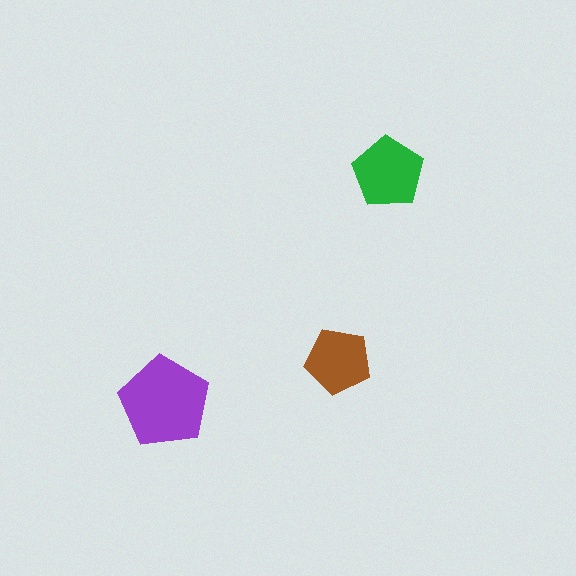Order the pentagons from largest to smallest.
the purple one, the green one, the brown one.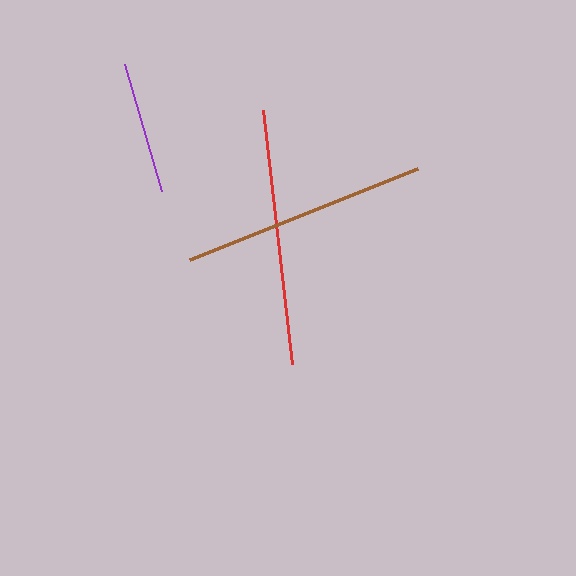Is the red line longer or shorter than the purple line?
The red line is longer than the purple line.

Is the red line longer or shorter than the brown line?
The red line is longer than the brown line.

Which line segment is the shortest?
The purple line is the shortest at approximately 133 pixels.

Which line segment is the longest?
The red line is the longest at approximately 256 pixels.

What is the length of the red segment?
The red segment is approximately 256 pixels long.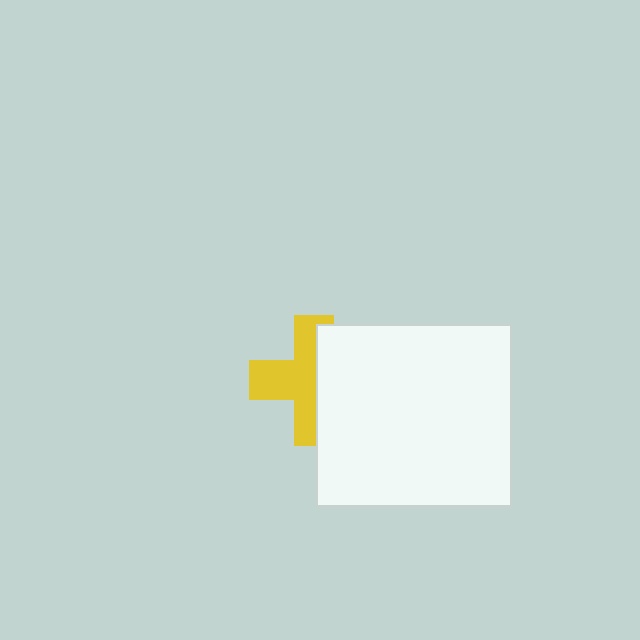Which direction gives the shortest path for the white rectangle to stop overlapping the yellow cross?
Moving right gives the shortest separation.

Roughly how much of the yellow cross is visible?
About half of it is visible (roughly 54%).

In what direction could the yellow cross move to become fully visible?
The yellow cross could move left. That would shift it out from behind the white rectangle entirely.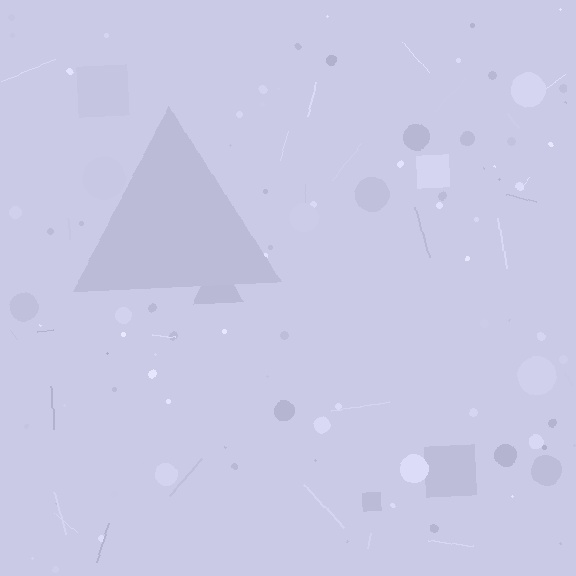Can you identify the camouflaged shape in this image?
The camouflaged shape is a triangle.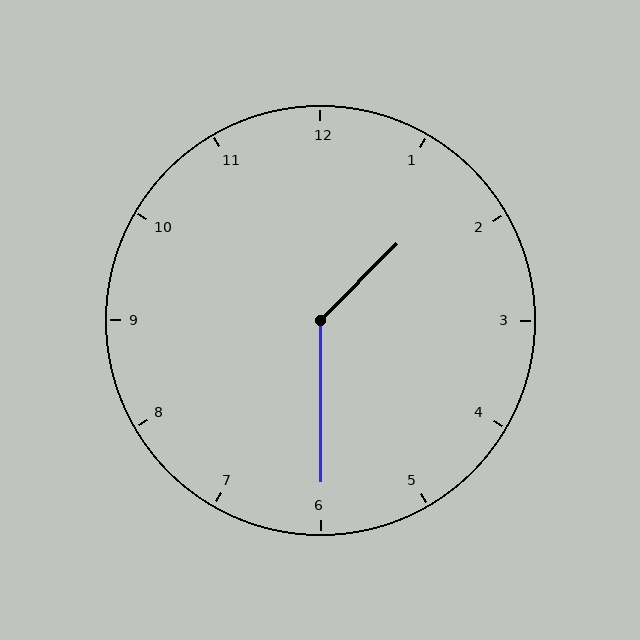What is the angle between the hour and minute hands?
Approximately 135 degrees.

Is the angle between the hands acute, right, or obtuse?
It is obtuse.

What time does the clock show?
1:30.